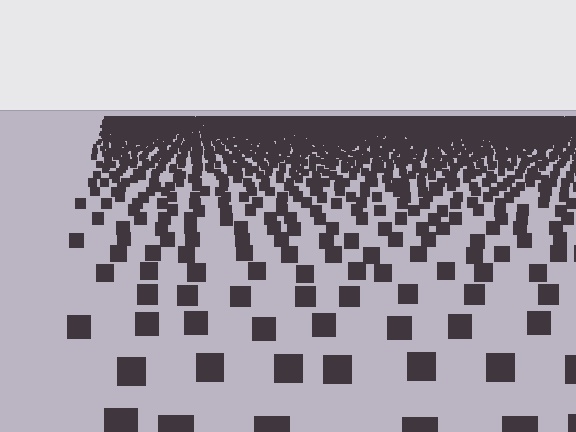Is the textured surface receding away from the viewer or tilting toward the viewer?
The surface is receding away from the viewer. Texture elements get smaller and denser toward the top.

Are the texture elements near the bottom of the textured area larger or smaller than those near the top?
Larger. Near the bottom, elements are closer to the viewer and appear at a bigger on-screen size.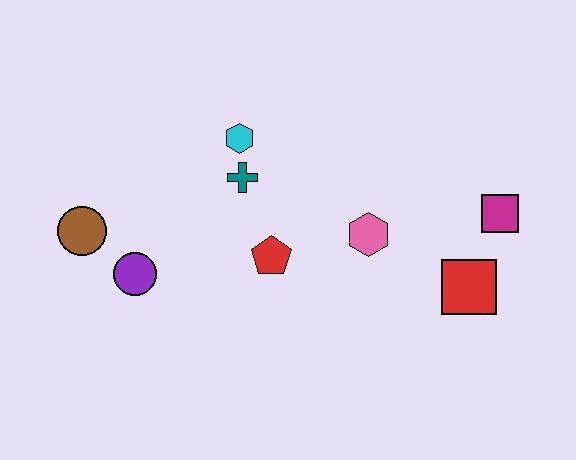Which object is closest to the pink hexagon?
The red pentagon is closest to the pink hexagon.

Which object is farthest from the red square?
The brown circle is farthest from the red square.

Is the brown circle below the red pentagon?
No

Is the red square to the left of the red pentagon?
No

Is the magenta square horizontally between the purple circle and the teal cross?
No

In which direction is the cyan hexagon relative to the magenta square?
The cyan hexagon is to the left of the magenta square.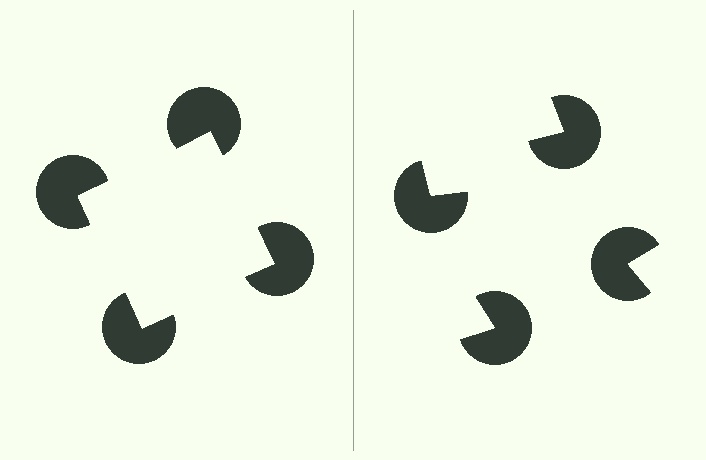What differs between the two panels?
The pac-man discs are positioned identically on both sides; only the wedge orientations differ. On the left they align to a square; on the right they are misaligned.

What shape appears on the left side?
An illusory square.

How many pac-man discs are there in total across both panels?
8 — 4 on each side.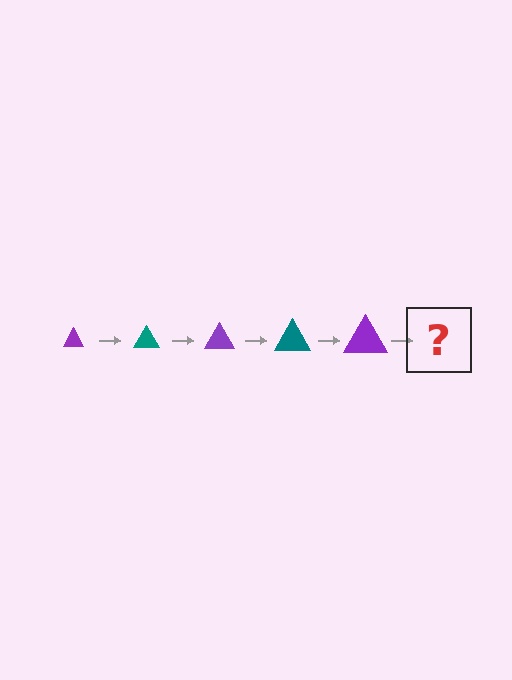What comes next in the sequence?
The next element should be a teal triangle, larger than the previous one.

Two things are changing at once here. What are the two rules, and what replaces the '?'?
The two rules are that the triangle grows larger each step and the color cycles through purple and teal. The '?' should be a teal triangle, larger than the previous one.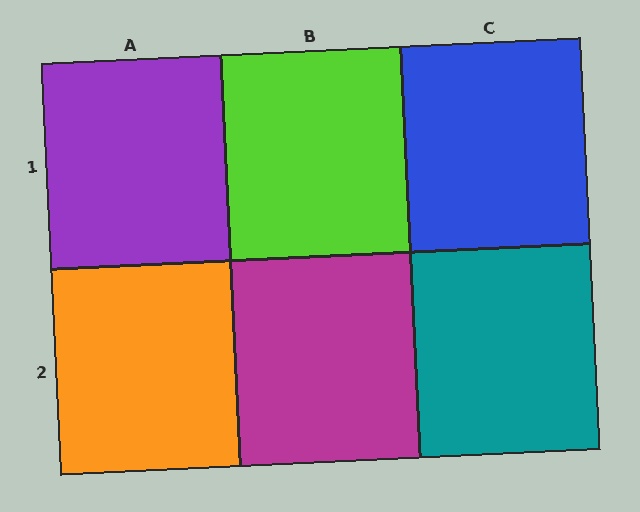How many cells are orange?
1 cell is orange.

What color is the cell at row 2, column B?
Magenta.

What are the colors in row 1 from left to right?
Purple, lime, blue.